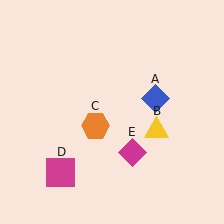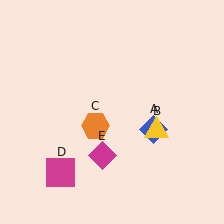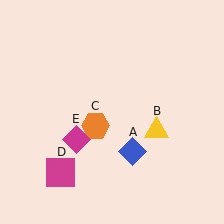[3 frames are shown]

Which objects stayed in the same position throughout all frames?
Yellow triangle (object B) and orange hexagon (object C) and magenta square (object D) remained stationary.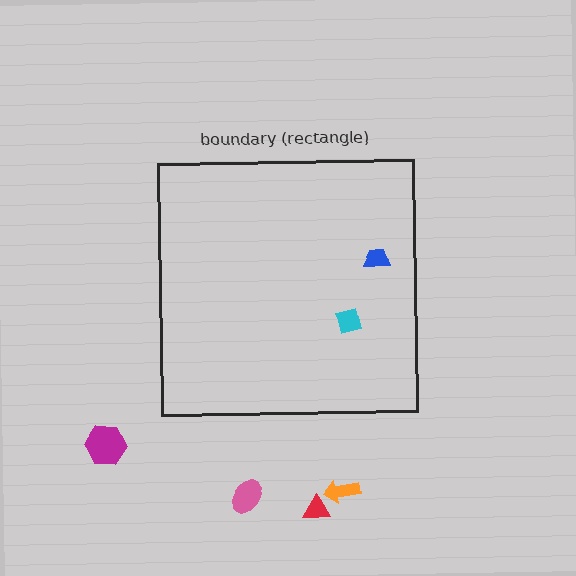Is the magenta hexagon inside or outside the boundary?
Outside.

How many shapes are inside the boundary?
2 inside, 4 outside.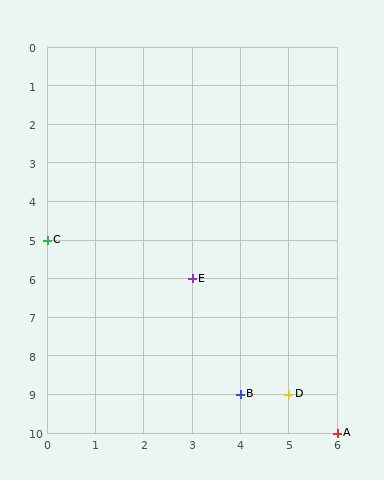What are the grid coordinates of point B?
Point B is at grid coordinates (4, 9).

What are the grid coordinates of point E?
Point E is at grid coordinates (3, 6).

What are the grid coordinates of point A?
Point A is at grid coordinates (6, 10).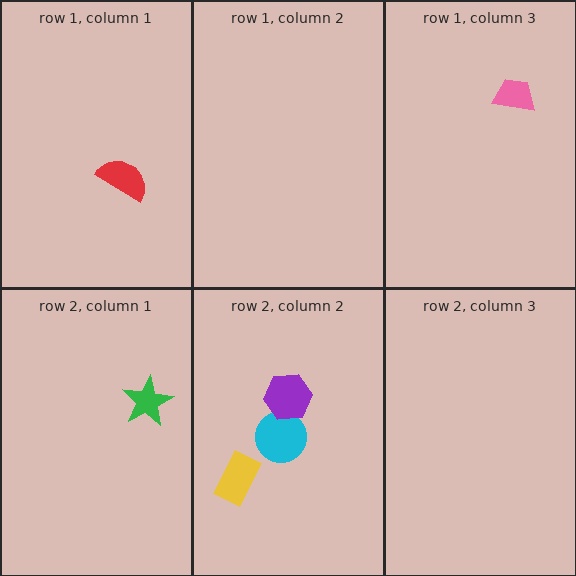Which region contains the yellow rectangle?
The row 2, column 2 region.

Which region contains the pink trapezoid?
The row 1, column 3 region.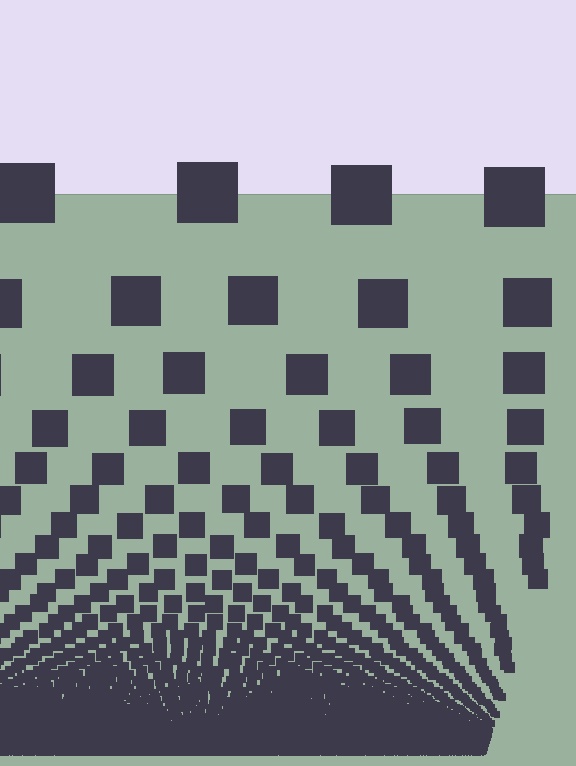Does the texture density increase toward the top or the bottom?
Density increases toward the bottom.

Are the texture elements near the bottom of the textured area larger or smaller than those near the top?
Smaller. The gradient is inverted — elements near the bottom are smaller and denser.